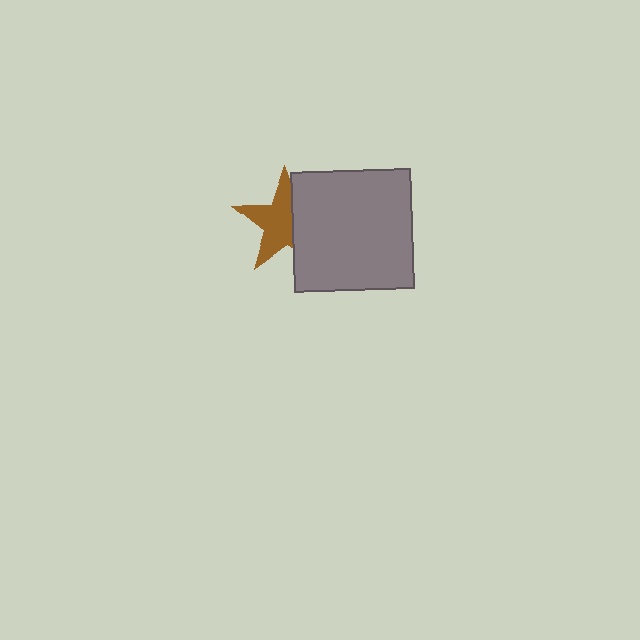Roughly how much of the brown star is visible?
About half of it is visible (roughly 61%).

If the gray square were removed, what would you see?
You would see the complete brown star.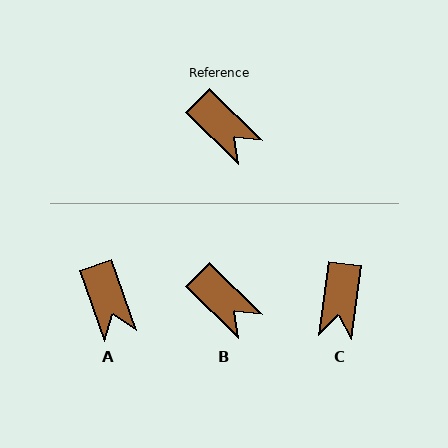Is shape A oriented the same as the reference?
No, it is off by about 26 degrees.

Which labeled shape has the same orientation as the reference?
B.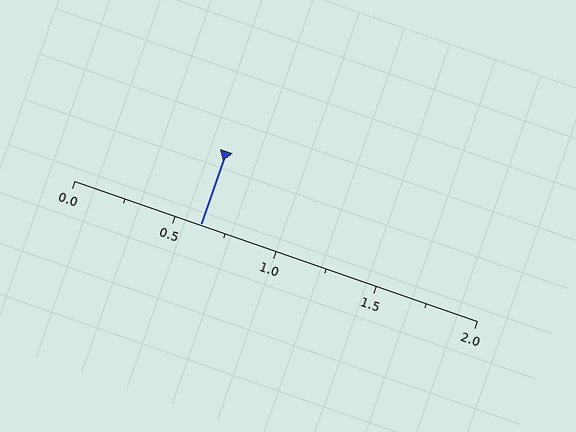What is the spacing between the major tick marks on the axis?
The major ticks are spaced 0.5 apart.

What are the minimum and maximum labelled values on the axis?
The axis runs from 0.0 to 2.0.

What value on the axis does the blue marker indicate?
The marker indicates approximately 0.62.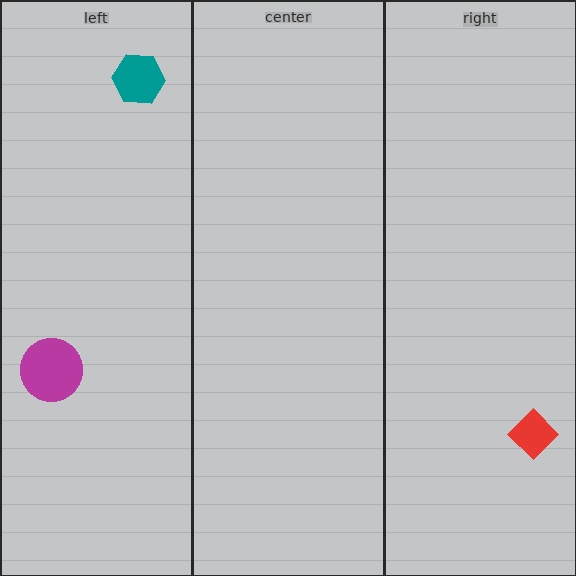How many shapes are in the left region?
2.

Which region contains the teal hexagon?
The left region.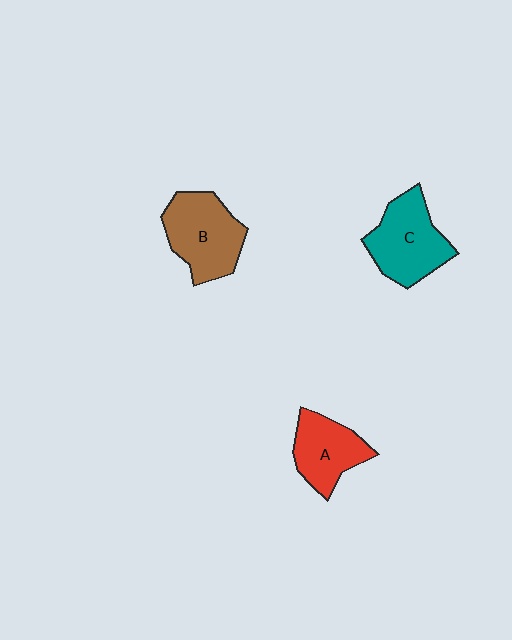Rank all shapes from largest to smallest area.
From largest to smallest: B (brown), C (teal), A (red).